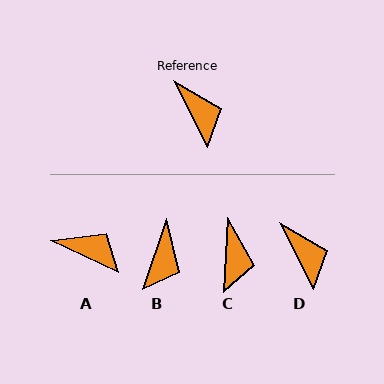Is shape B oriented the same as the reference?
No, it is off by about 46 degrees.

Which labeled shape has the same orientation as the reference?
D.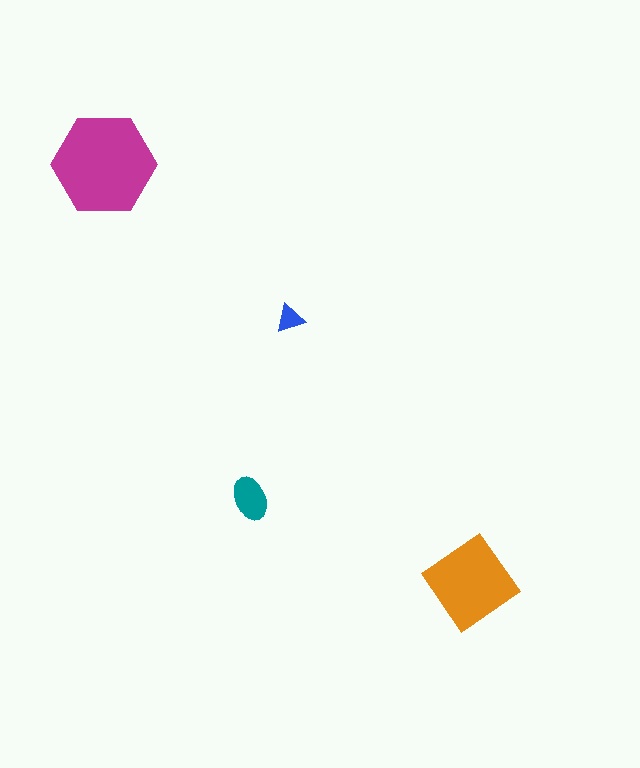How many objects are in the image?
There are 4 objects in the image.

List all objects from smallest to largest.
The blue triangle, the teal ellipse, the orange diamond, the magenta hexagon.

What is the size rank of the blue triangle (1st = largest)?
4th.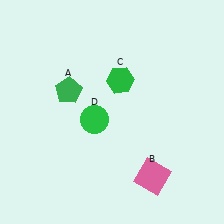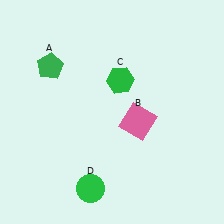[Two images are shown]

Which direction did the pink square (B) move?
The pink square (B) moved up.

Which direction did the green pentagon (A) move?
The green pentagon (A) moved up.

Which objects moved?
The objects that moved are: the green pentagon (A), the pink square (B), the green circle (D).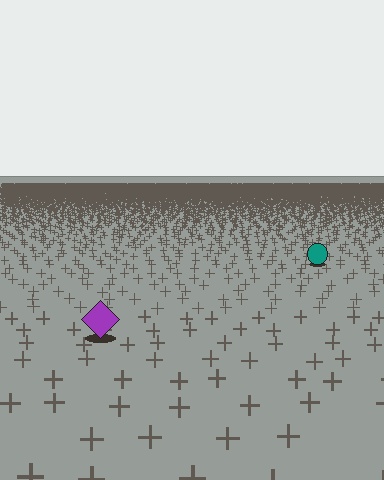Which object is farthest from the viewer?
The teal circle is farthest from the viewer. It appears smaller and the ground texture around it is denser.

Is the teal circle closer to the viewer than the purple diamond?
No. The purple diamond is closer — you can tell from the texture gradient: the ground texture is coarser near it.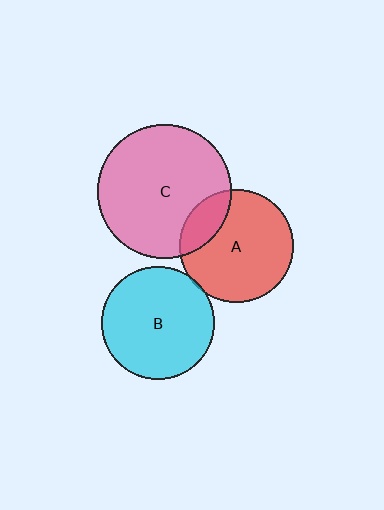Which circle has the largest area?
Circle C (pink).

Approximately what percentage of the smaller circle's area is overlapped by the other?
Approximately 20%.